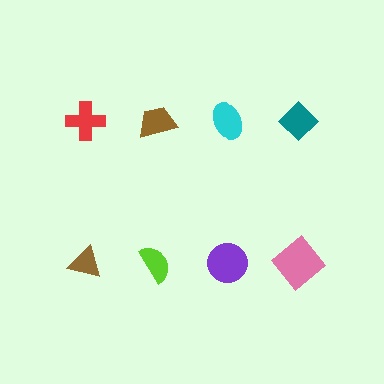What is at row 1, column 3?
A cyan ellipse.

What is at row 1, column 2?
A brown trapezoid.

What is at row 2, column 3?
A purple circle.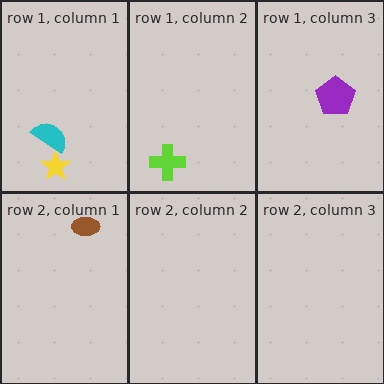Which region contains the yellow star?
The row 1, column 1 region.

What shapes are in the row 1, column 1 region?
The yellow star, the cyan semicircle.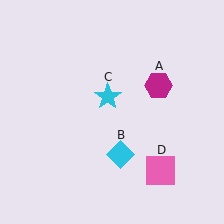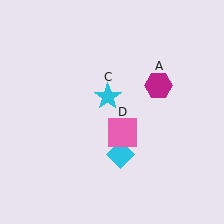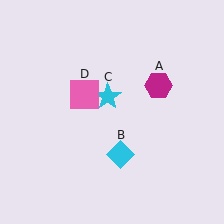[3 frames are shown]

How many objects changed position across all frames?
1 object changed position: pink square (object D).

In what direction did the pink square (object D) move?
The pink square (object D) moved up and to the left.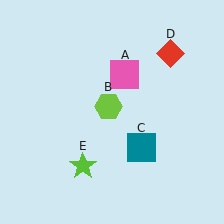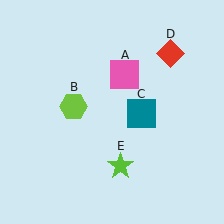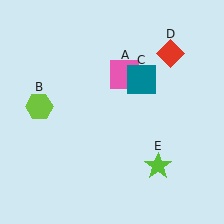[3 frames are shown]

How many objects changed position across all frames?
3 objects changed position: lime hexagon (object B), teal square (object C), lime star (object E).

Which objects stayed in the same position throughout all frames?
Pink square (object A) and red diamond (object D) remained stationary.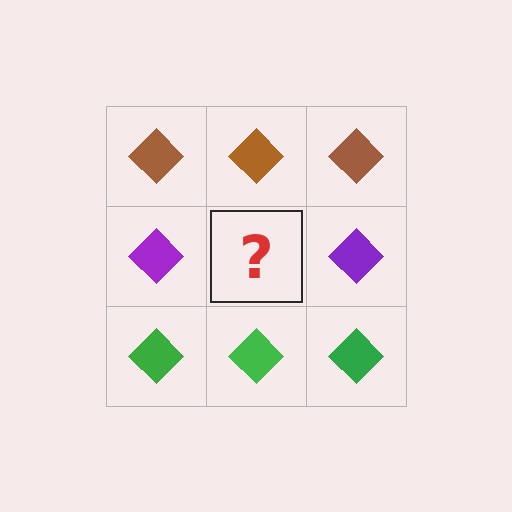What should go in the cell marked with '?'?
The missing cell should contain a purple diamond.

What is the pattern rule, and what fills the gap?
The rule is that each row has a consistent color. The gap should be filled with a purple diamond.